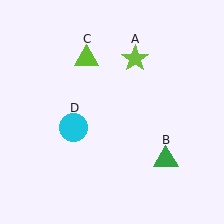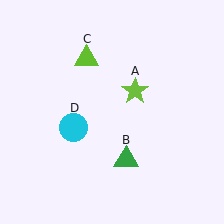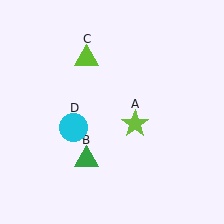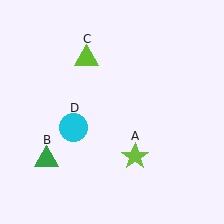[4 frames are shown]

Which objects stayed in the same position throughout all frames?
Lime triangle (object C) and cyan circle (object D) remained stationary.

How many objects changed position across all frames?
2 objects changed position: lime star (object A), green triangle (object B).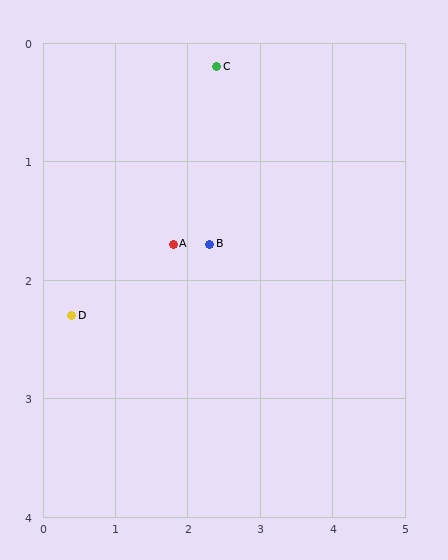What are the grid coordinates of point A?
Point A is at approximately (1.8, 1.7).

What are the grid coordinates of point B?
Point B is at approximately (2.3, 1.7).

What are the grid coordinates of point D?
Point D is at approximately (0.4, 2.3).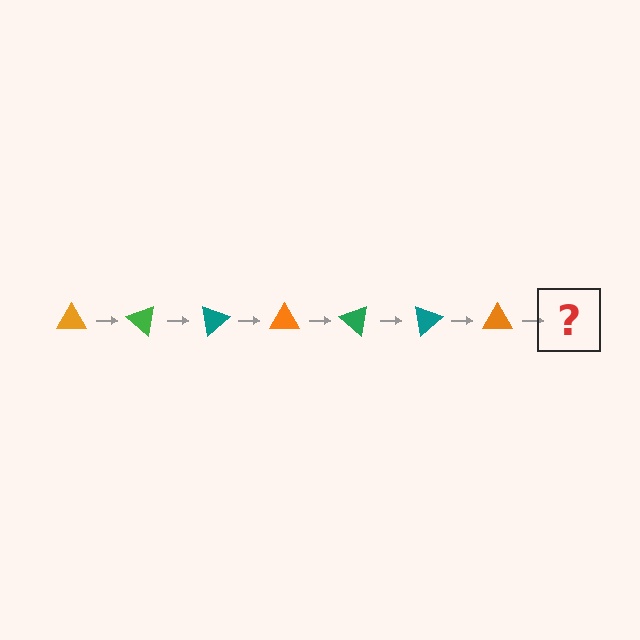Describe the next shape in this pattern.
It should be a green triangle, rotated 280 degrees from the start.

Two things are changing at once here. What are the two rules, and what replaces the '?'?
The two rules are that it rotates 40 degrees each step and the color cycles through orange, green, and teal. The '?' should be a green triangle, rotated 280 degrees from the start.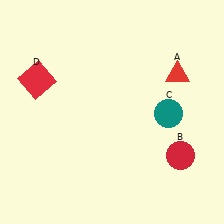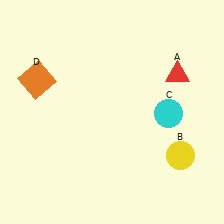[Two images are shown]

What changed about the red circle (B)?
In Image 1, B is red. In Image 2, it changed to yellow.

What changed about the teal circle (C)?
In Image 1, C is teal. In Image 2, it changed to cyan.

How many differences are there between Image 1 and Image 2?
There are 3 differences between the two images.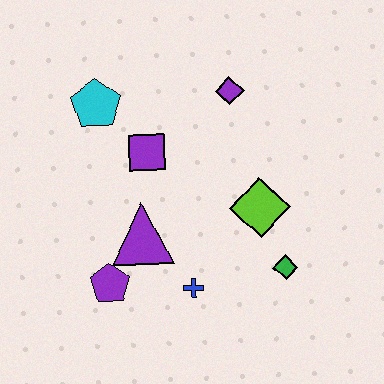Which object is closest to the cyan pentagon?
The purple square is closest to the cyan pentagon.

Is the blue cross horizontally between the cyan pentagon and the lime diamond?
Yes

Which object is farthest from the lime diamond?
The cyan pentagon is farthest from the lime diamond.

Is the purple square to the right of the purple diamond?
No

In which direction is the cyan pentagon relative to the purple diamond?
The cyan pentagon is to the left of the purple diamond.